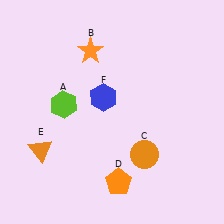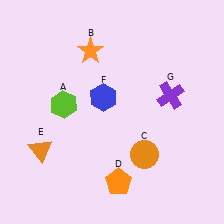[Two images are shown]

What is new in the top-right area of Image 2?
A purple cross (G) was added in the top-right area of Image 2.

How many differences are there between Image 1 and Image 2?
There is 1 difference between the two images.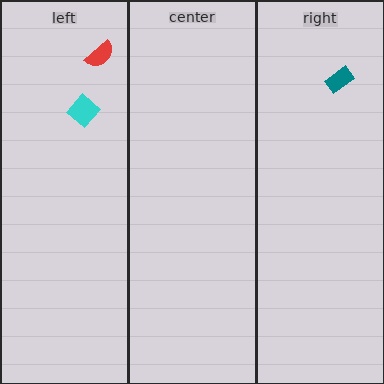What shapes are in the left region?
The red semicircle, the cyan diamond.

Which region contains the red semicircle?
The left region.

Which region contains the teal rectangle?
The right region.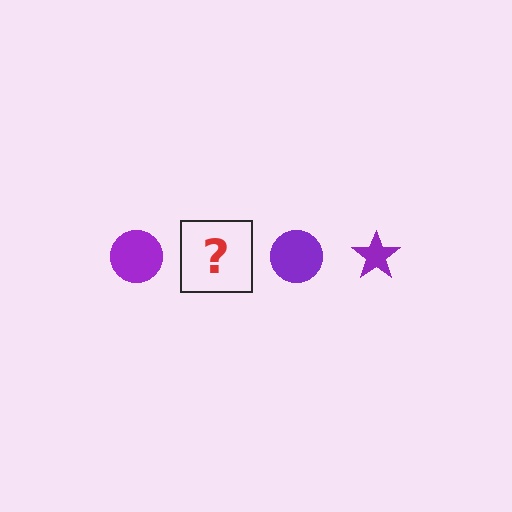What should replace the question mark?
The question mark should be replaced with a purple star.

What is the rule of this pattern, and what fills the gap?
The rule is that the pattern cycles through circle, star shapes in purple. The gap should be filled with a purple star.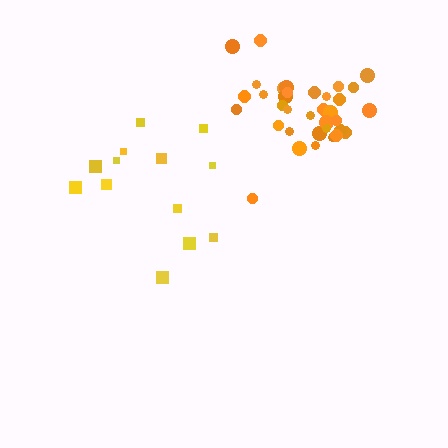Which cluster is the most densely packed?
Orange.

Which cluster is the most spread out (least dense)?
Yellow.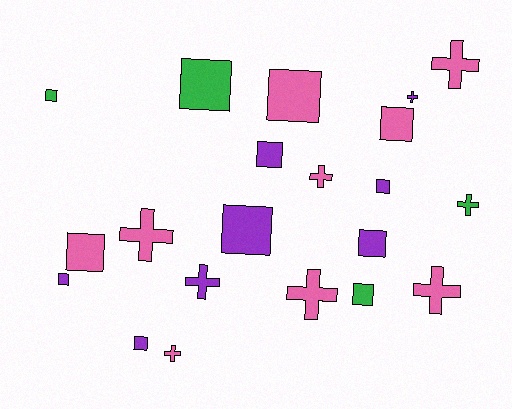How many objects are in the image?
There are 21 objects.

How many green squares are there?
There are 3 green squares.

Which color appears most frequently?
Pink, with 9 objects.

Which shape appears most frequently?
Square, with 12 objects.